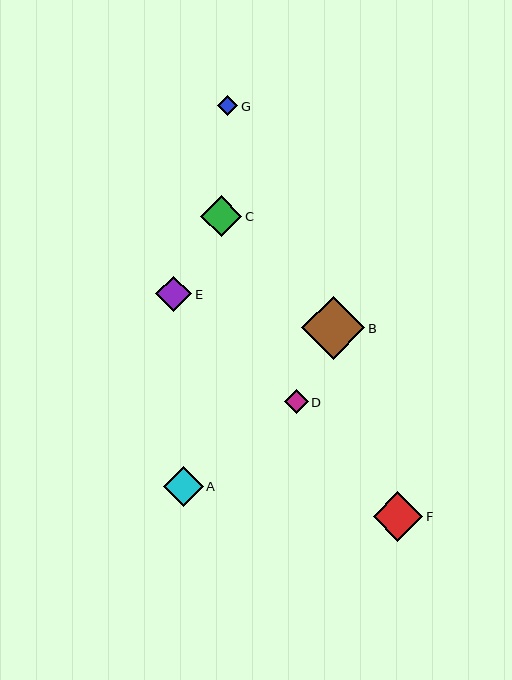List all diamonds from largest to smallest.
From largest to smallest: B, F, C, A, E, D, G.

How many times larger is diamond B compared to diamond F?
Diamond B is approximately 1.3 times the size of diamond F.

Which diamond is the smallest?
Diamond G is the smallest with a size of approximately 20 pixels.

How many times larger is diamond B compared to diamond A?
Diamond B is approximately 1.6 times the size of diamond A.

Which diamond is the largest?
Diamond B is the largest with a size of approximately 63 pixels.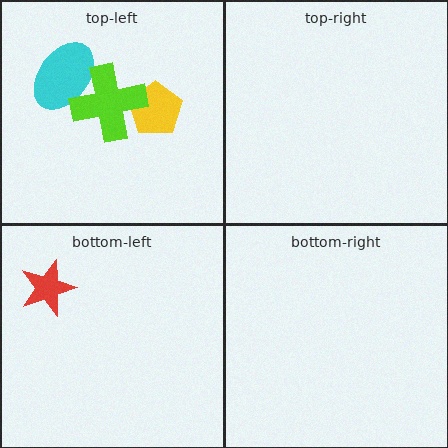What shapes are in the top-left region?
The yellow pentagon, the cyan ellipse, the lime cross.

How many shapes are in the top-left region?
3.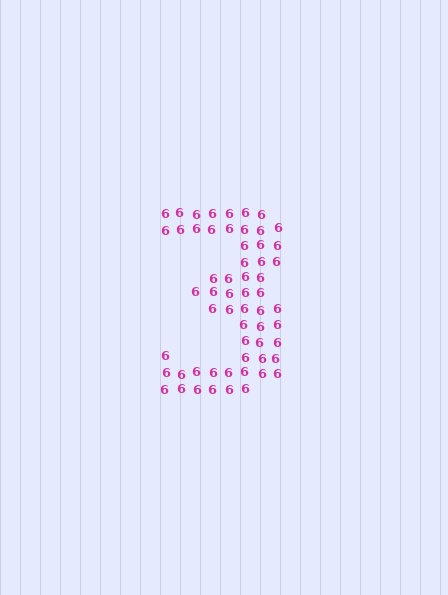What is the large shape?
The large shape is the digit 3.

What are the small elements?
The small elements are digit 6's.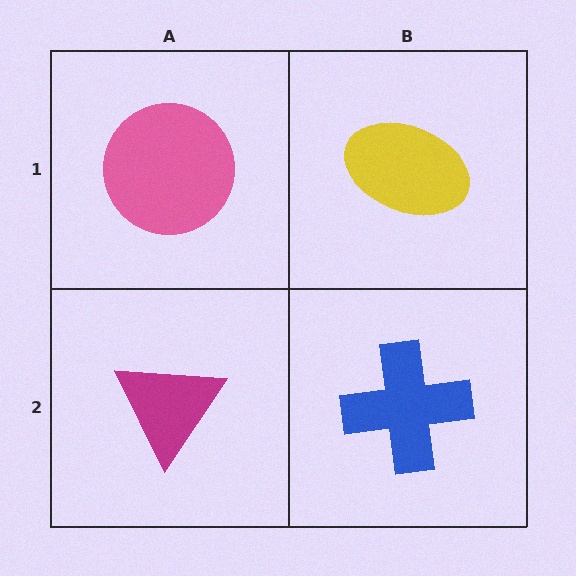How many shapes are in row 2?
2 shapes.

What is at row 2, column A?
A magenta triangle.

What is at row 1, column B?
A yellow ellipse.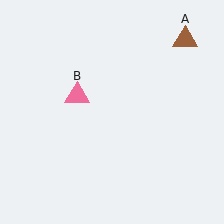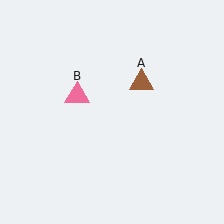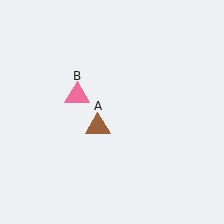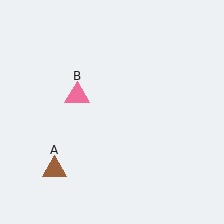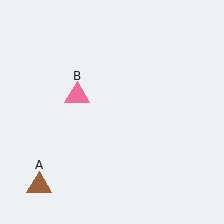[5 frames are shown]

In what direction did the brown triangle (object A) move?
The brown triangle (object A) moved down and to the left.